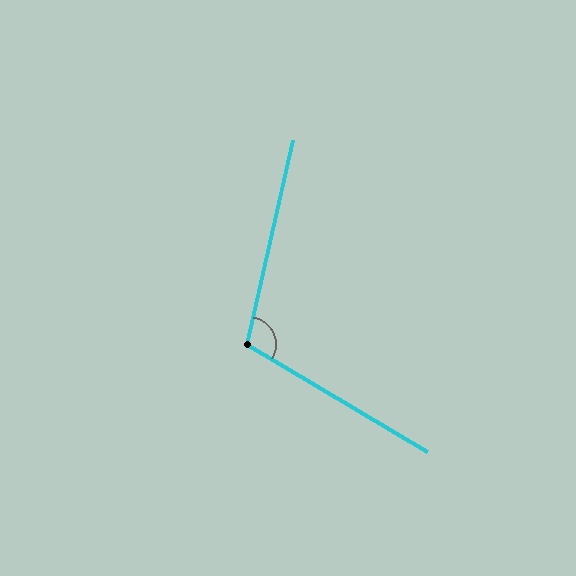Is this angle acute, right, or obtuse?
It is obtuse.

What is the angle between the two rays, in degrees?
Approximately 108 degrees.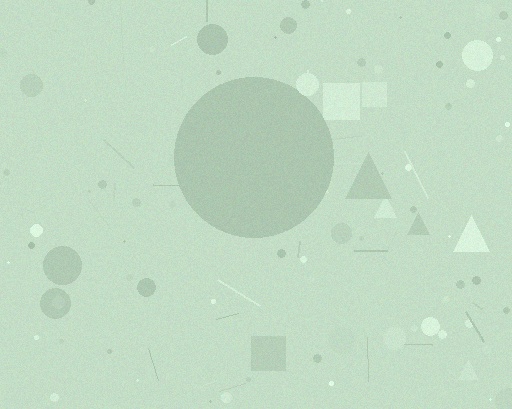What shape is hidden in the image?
A circle is hidden in the image.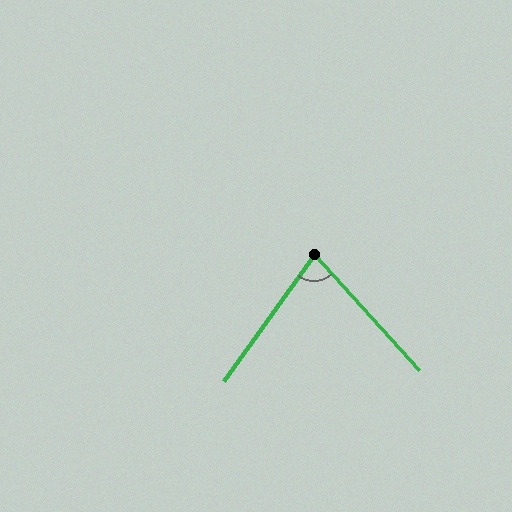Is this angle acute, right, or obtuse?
It is acute.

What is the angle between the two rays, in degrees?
Approximately 78 degrees.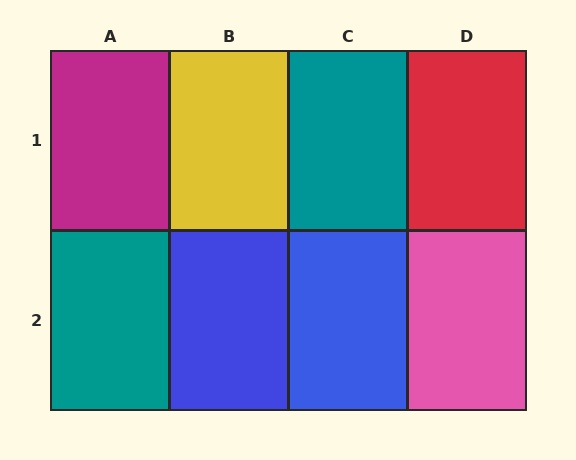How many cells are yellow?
1 cell is yellow.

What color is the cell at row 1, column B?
Yellow.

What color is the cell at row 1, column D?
Red.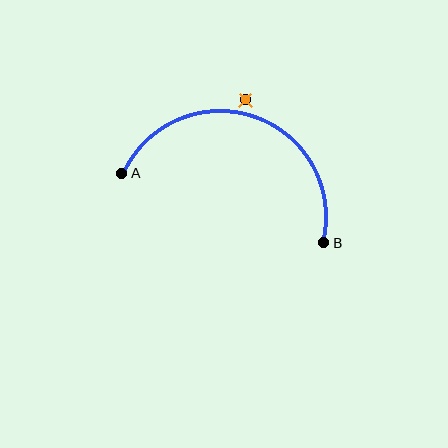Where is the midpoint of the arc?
The arc midpoint is the point on the curve farthest from the straight line joining A and B. It sits above that line.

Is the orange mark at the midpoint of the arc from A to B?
No — the orange mark does not lie on the arc at all. It sits slightly outside the curve.